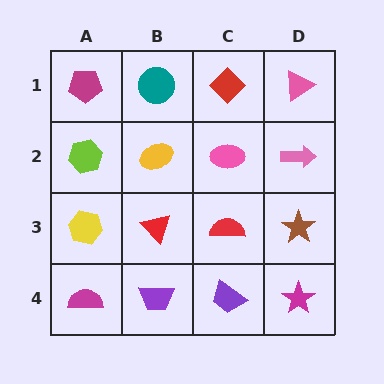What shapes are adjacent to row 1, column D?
A pink arrow (row 2, column D), a red diamond (row 1, column C).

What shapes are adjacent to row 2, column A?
A magenta pentagon (row 1, column A), a yellow hexagon (row 3, column A), a yellow ellipse (row 2, column B).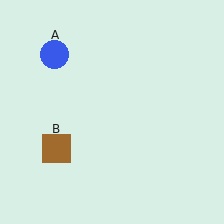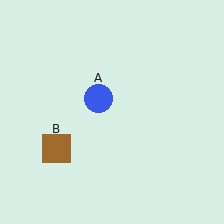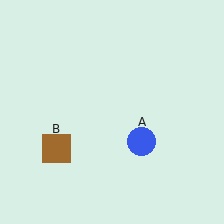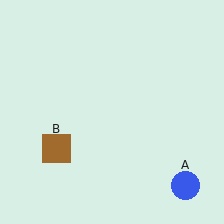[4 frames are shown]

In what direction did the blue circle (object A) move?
The blue circle (object A) moved down and to the right.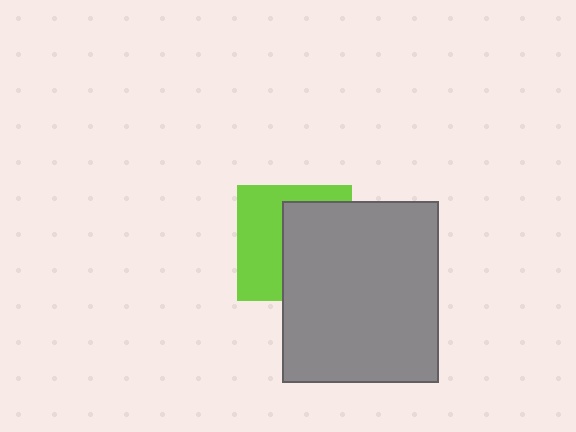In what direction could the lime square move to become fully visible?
The lime square could move left. That would shift it out from behind the gray rectangle entirely.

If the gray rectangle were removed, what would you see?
You would see the complete lime square.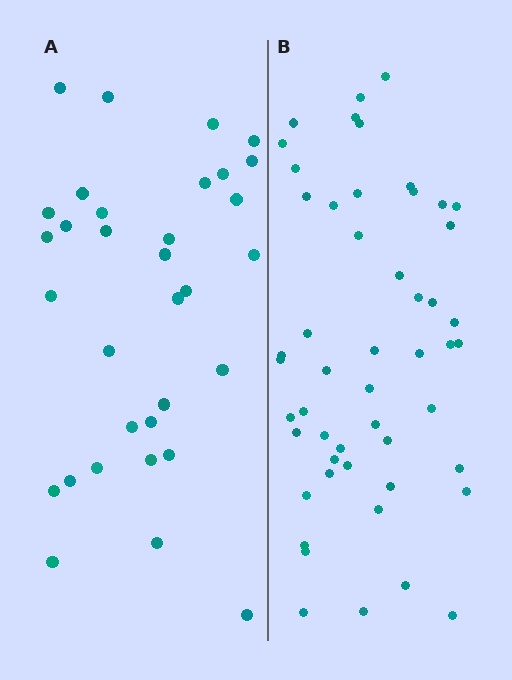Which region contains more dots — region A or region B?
Region B (the right region) has more dots.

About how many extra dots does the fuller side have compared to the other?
Region B has approximately 20 more dots than region A.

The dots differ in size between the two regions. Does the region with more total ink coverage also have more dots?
No. Region A has more total ink coverage because its dots are larger, but region B actually contains more individual dots. Total area can be misleading — the number of items is what matters here.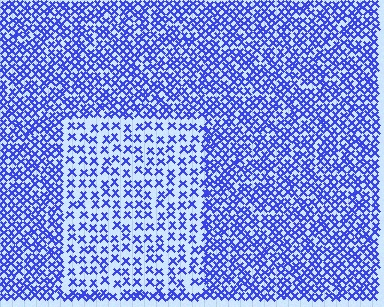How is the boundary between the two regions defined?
The boundary is defined by a change in element density (approximately 2.0x ratio). All elements are the same color, size, and shape.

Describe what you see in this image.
The image contains small blue elements arranged at two different densities. A rectangle-shaped region is visible where the elements are less densely packed than the surrounding area.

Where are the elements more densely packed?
The elements are more densely packed outside the rectangle boundary.